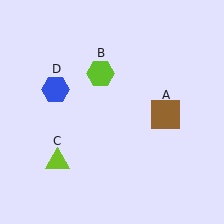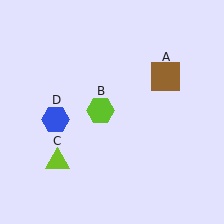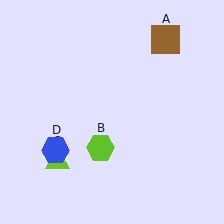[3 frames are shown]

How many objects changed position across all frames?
3 objects changed position: brown square (object A), lime hexagon (object B), blue hexagon (object D).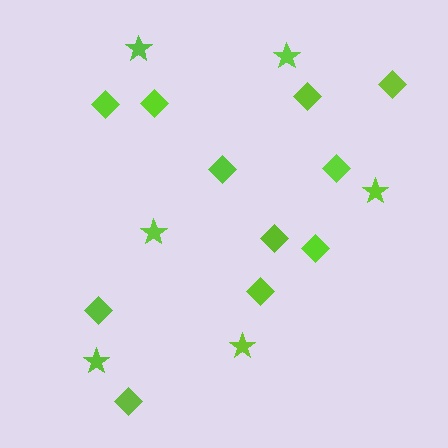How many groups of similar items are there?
There are 2 groups: one group of stars (6) and one group of diamonds (11).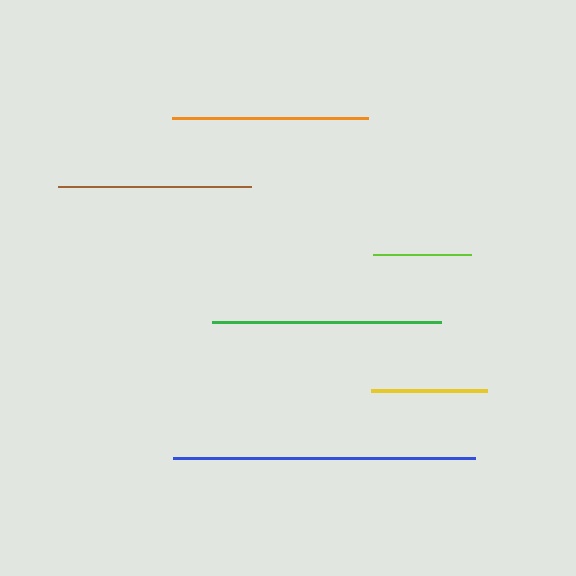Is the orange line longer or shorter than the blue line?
The blue line is longer than the orange line.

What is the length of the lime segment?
The lime segment is approximately 98 pixels long.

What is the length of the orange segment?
The orange segment is approximately 197 pixels long.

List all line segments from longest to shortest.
From longest to shortest: blue, green, orange, brown, yellow, lime.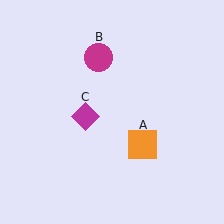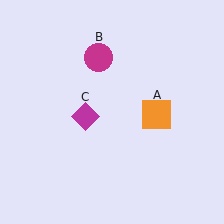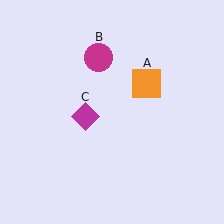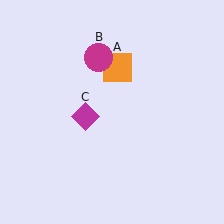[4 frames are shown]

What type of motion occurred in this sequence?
The orange square (object A) rotated counterclockwise around the center of the scene.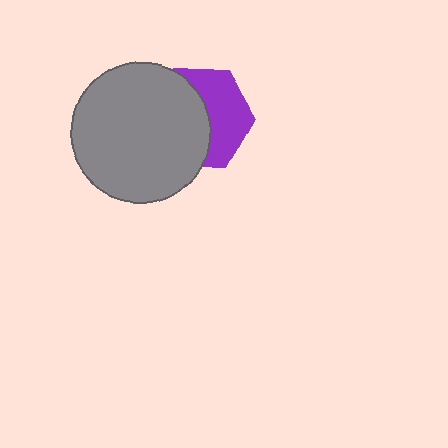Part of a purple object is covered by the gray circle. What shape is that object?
It is a hexagon.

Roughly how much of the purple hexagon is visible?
About half of it is visible (roughly 46%).